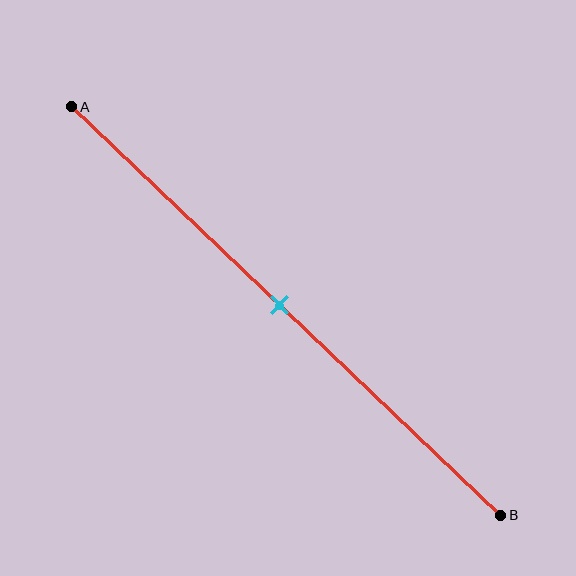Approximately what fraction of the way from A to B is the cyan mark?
The cyan mark is approximately 50% of the way from A to B.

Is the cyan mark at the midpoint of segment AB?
Yes, the mark is approximately at the midpoint.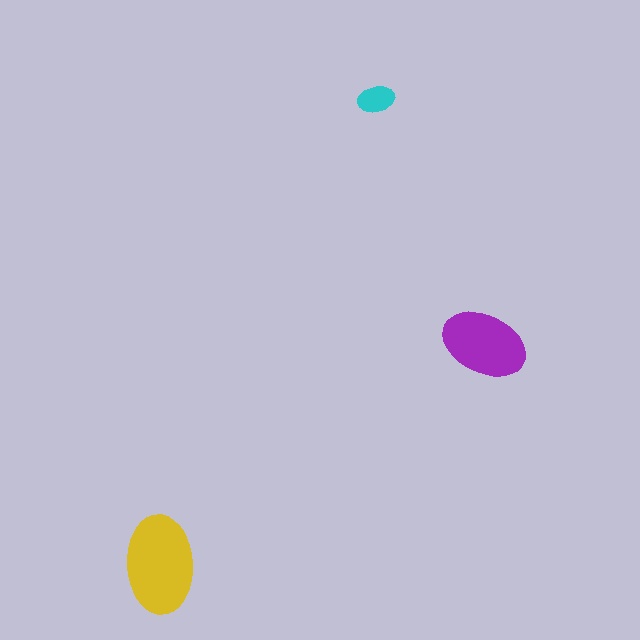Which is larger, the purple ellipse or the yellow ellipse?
The yellow one.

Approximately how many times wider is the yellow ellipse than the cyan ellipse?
About 2.5 times wider.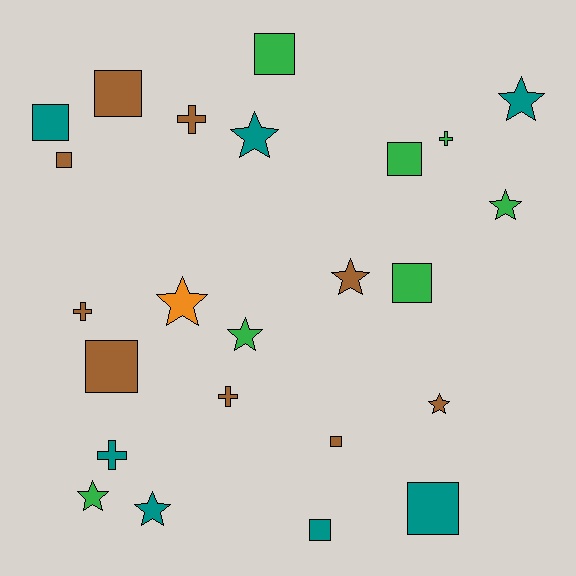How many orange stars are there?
There is 1 orange star.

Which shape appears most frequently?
Square, with 10 objects.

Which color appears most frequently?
Brown, with 9 objects.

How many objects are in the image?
There are 24 objects.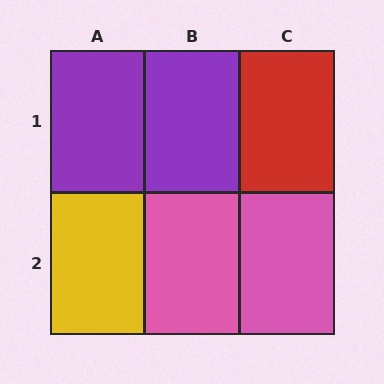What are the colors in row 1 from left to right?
Purple, purple, red.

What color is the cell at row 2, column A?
Yellow.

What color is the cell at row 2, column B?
Pink.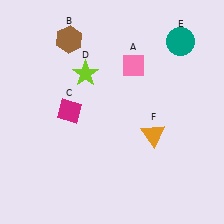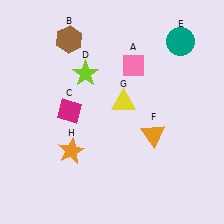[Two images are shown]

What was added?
A yellow triangle (G), an orange star (H) were added in Image 2.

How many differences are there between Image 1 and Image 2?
There are 2 differences between the two images.